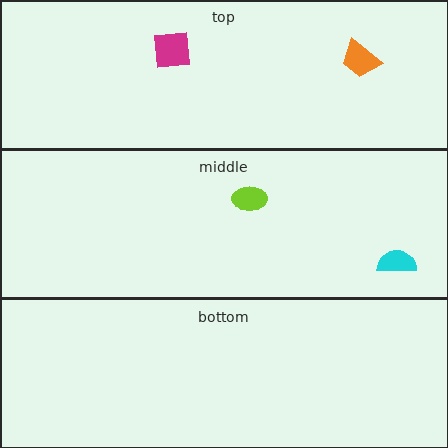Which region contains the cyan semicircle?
The middle region.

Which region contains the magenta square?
The top region.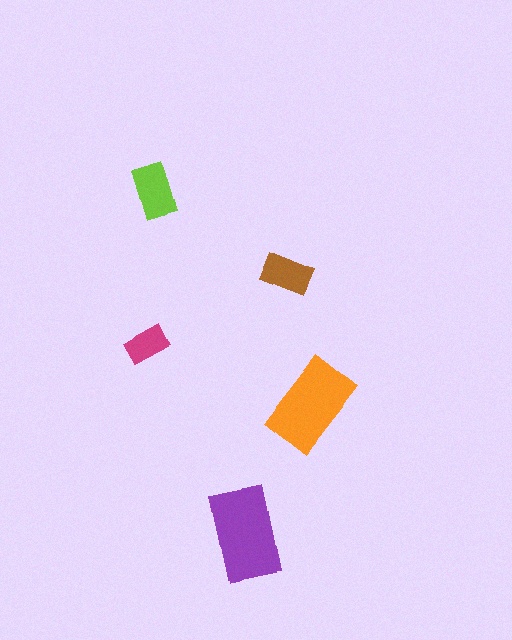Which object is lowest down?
The purple rectangle is bottommost.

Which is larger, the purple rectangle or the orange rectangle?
The purple one.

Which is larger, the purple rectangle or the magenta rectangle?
The purple one.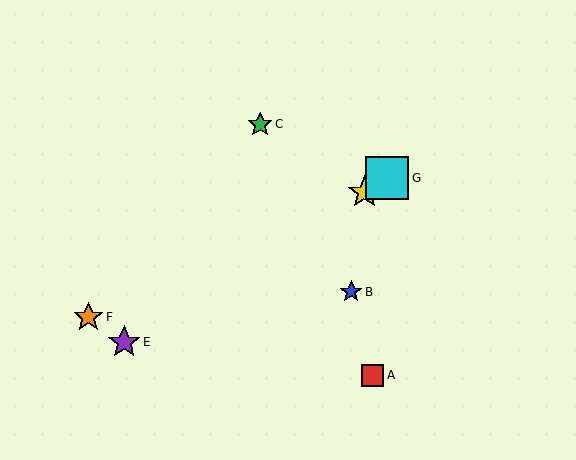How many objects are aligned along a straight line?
3 objects (D, E, G) are aligned along a straight line.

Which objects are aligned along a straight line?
Objects D, E, G are aligned along a straight line.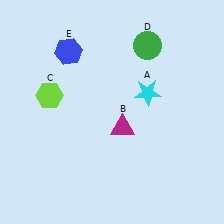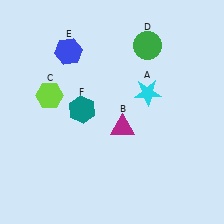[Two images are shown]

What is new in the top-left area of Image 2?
A teal hexagon (F) was added in the top-left area of Image 2.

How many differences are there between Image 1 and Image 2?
There is 1 difference between the two images.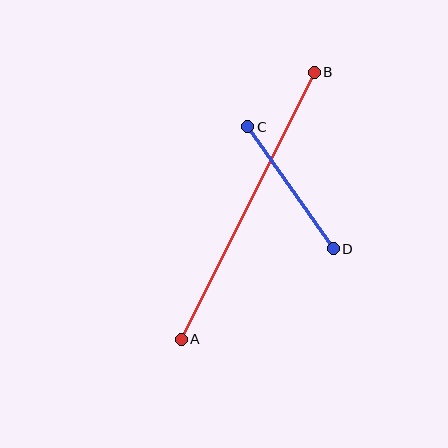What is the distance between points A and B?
The distance is approximately 298 pixels.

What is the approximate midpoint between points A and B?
The midpoint is at approximately (248, 206) pixels.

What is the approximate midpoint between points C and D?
The midpoint is at approximately (291, 188) pixels.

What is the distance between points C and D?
The distance is approximately 149 pixels.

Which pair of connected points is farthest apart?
Points A and B are farthest apart.